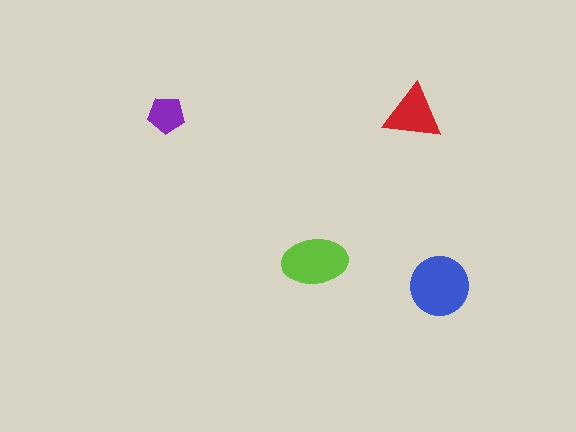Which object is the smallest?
The purple pentagon.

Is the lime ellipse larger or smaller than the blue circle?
Smaller.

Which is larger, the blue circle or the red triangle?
The blue circle.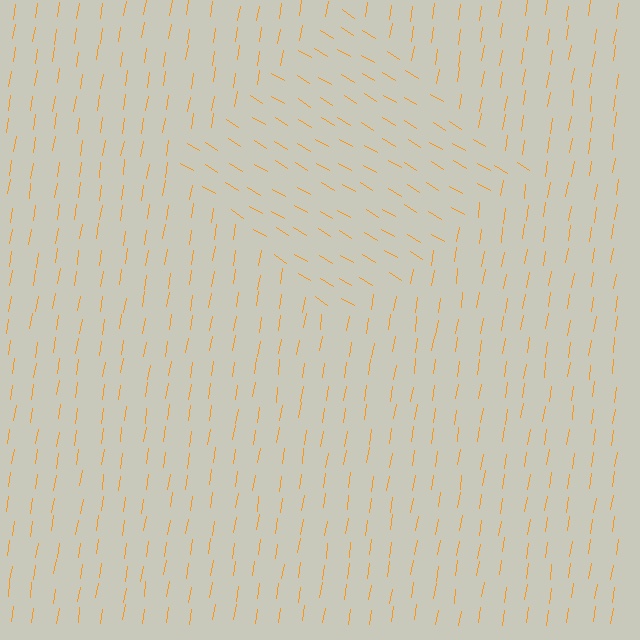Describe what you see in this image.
The image is filled with small orange line segments. A diamond region in the image has lines oriented differently from the surrounding lines, creating a visible texture boundary.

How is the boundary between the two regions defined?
The boundary is defined purely by a change in line orientation (approximately 68 degrees difference). All lines are the same color and thickness.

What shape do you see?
I see a diamond.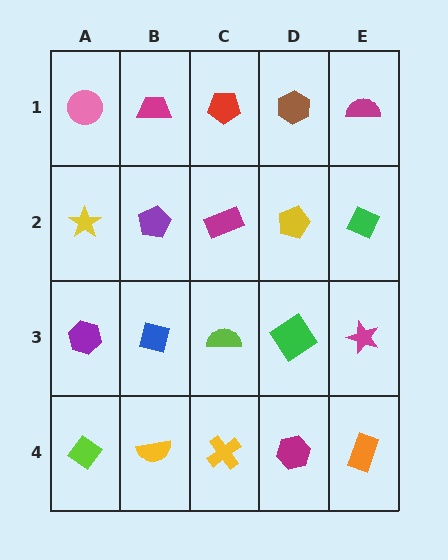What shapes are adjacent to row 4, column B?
A blue square (row 3, column B), a lime diamond (row 4, column A), a yellow cross (row 4, column C).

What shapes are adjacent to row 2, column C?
A red pentagon (row 1, column C), a lime semicircle (row 3, column C), a purple pentagon (row 2, column B), a yellow pentagon (row 2, column D).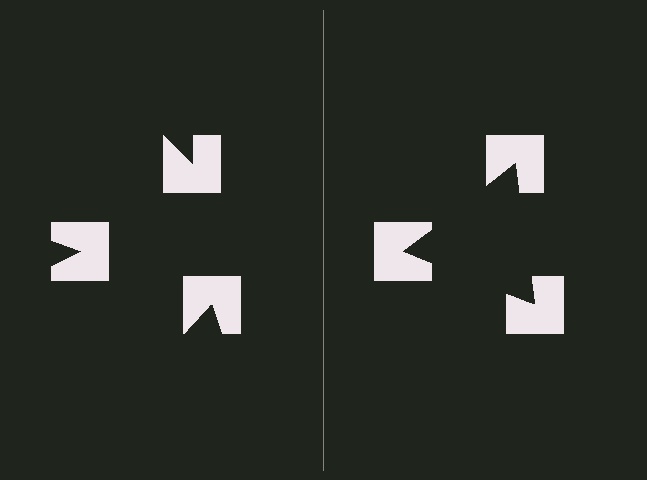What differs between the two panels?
The notched squares are positioned identically on both sides; only the wedge orientations differ. On the right they align to a triangle; on the left they are misaligned.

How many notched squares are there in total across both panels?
6 — 3 on each side.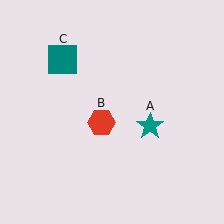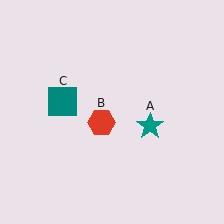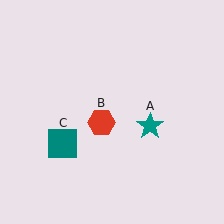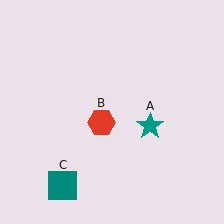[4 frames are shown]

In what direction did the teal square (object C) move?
The teal square (object C) moved down.